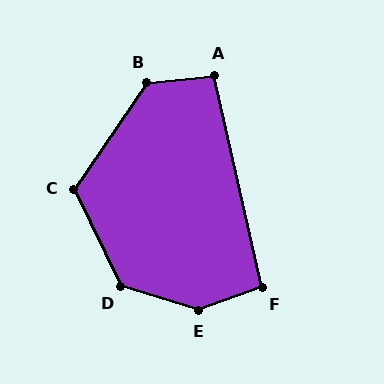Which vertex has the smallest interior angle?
A, at approximately 97 degrees.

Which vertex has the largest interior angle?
E, at approximately 143 degrees.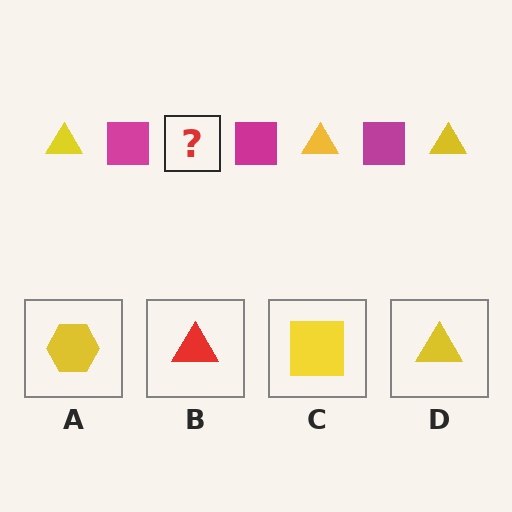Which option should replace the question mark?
Option D.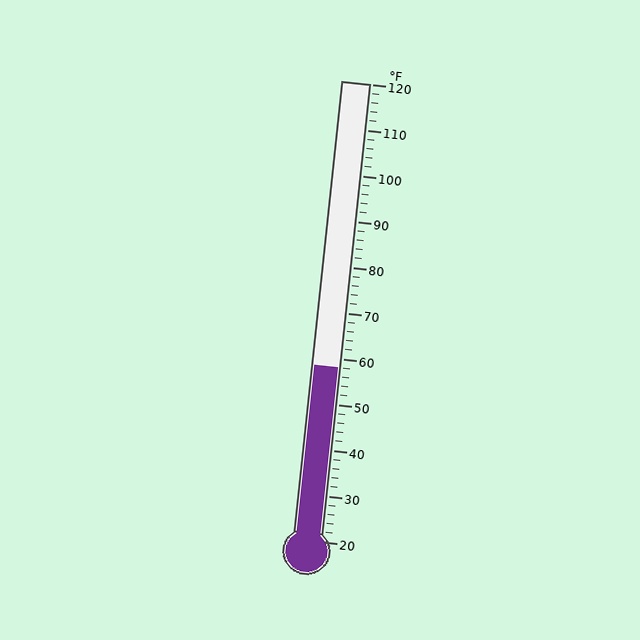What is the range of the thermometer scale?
The thermometer scale ranges from 20°F to 120°F.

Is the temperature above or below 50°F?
The temperature is above 50°F.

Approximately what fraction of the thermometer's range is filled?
The thermometer is filled to approximately 40% of its range.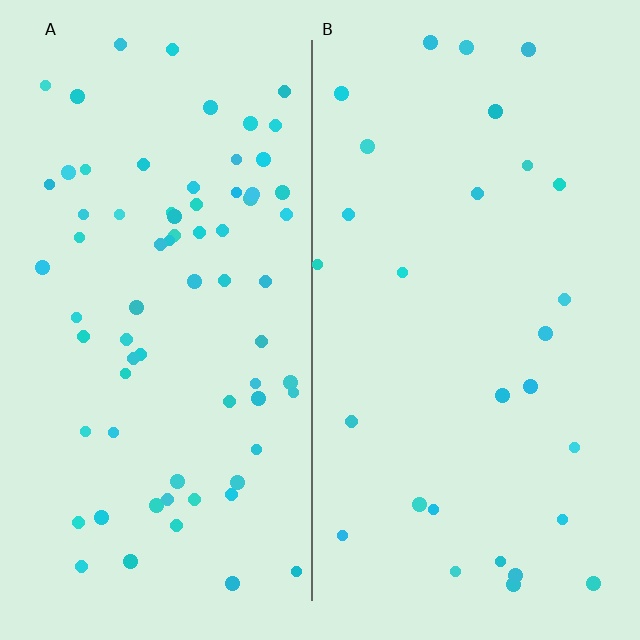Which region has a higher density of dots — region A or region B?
A (the left).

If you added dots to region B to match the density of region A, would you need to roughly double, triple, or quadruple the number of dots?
Approximately triple.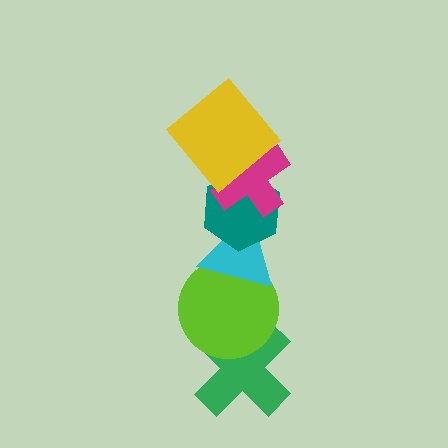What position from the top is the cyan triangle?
The cyan triangle is 4th from the top.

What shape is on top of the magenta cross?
The yellow diamond is on top of the magenta cross.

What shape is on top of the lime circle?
The cyan triangle is on top of the lime circle.